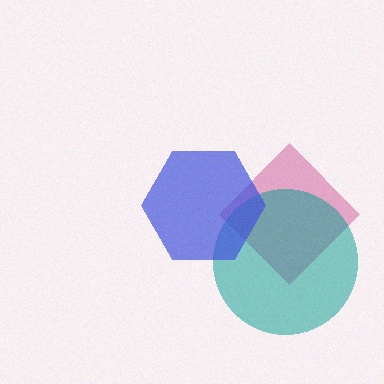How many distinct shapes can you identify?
There are 3 distinct shapes: a magenta diamond, a teal circle, a blue hexagon.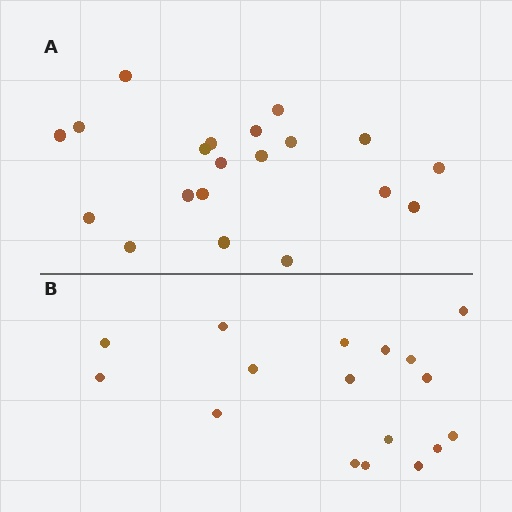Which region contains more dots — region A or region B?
Region A (the top region) has more dots.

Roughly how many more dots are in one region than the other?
Region A has just a few more — roughly 2 or 3 more dots than region B.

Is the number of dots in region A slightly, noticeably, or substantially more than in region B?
Region A has only slightly more — the two regions are fairly close. The ratio is roughly 1.2 to 1.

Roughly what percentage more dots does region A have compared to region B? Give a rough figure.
About 20% more.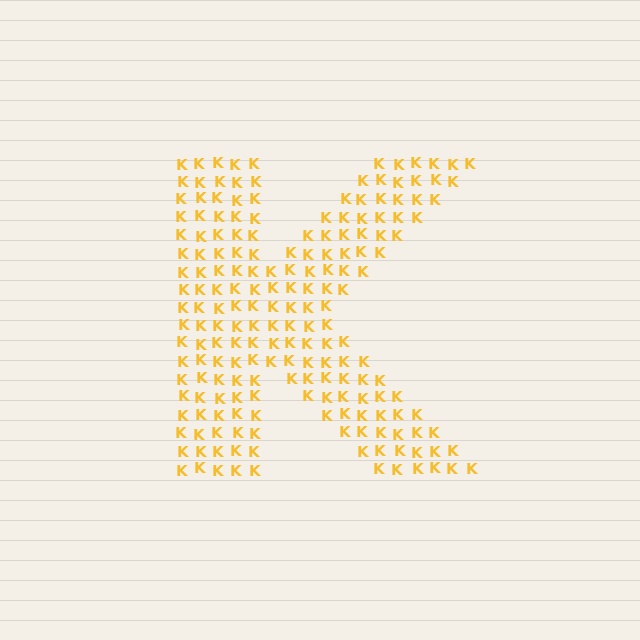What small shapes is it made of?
It is made of small letter K's.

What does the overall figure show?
The overall figure shows the letter K.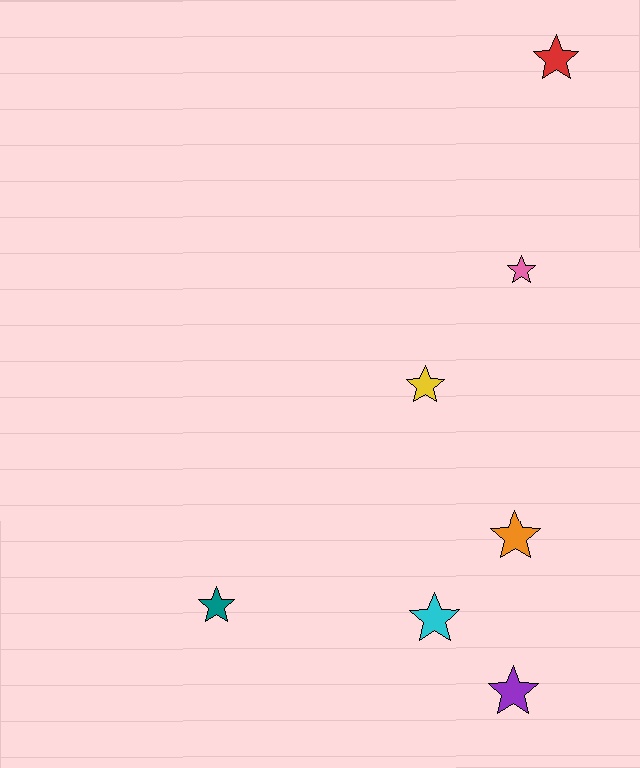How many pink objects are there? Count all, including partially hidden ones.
There is 1 pink object.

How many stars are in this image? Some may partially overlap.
There are 7 stars.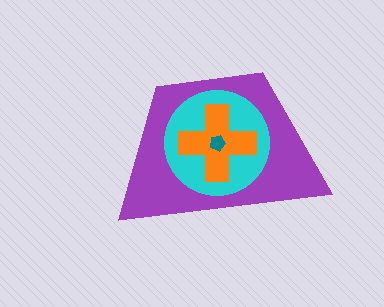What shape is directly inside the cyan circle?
The orange cross.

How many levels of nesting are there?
4.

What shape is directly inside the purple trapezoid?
The cyan circle.